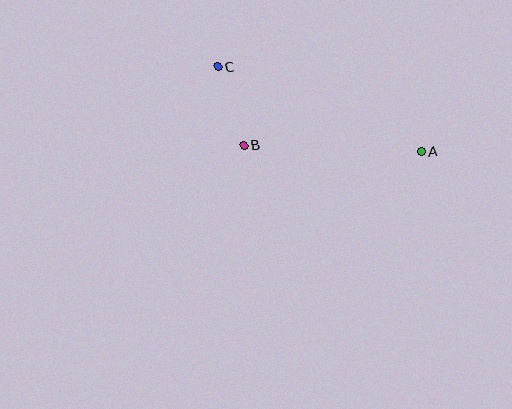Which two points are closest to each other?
Points B and C are closest to each other.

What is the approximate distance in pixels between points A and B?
The distance between A and B is approximately 177 pixels.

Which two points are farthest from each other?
Points A and C are farthest from each other.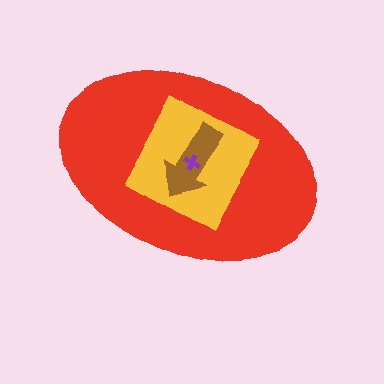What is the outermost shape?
The red ellipse.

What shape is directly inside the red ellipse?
The yellow square.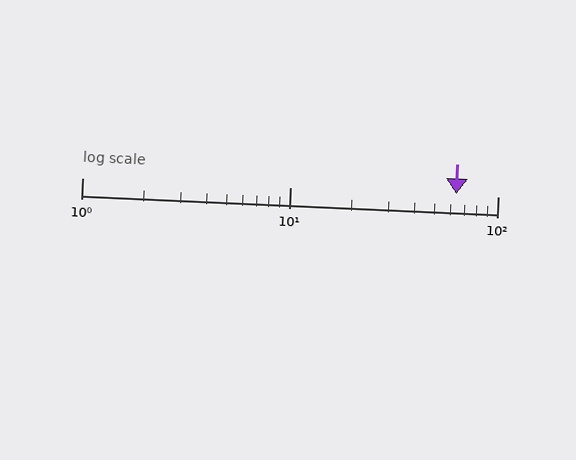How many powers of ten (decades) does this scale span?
The scale spans 2 decades, from 1 to 100.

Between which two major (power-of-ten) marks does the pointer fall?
The pointer is between 10 and 100.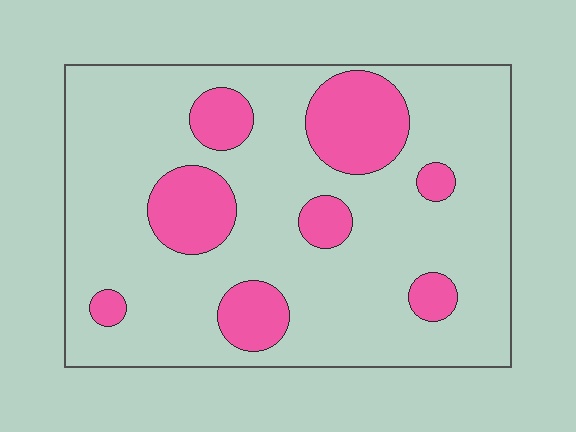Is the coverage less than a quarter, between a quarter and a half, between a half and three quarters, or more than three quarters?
Less than a quarter.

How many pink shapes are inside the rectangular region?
8.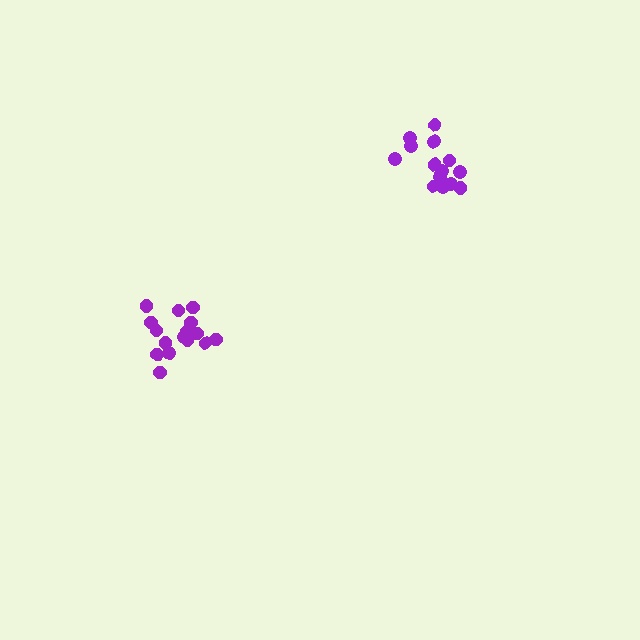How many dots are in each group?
Group 1: 18 dots, Group 2: 15 dots (33 total).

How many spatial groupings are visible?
There are 2 spatial groupings.